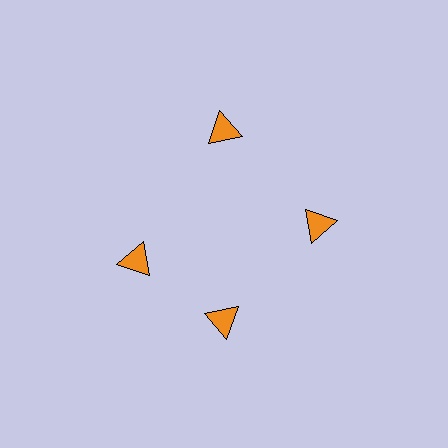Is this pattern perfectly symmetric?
No. The 4 orange triangles are arranged in a ring, but one element near the 9 o'clock position is rotated out of alignment along the ring, breaking the 4-fold rotational symmetry.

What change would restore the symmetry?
The symmetry would be restored by rotating it back into even spacing with its neighbors so that all 4 triangles sit at equal angles and equal distance from the center.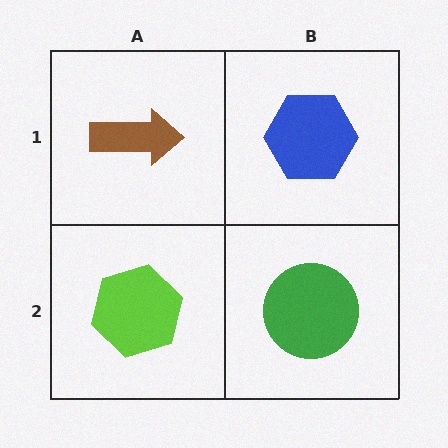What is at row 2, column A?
A lime hexagon.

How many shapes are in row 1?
2 shapes.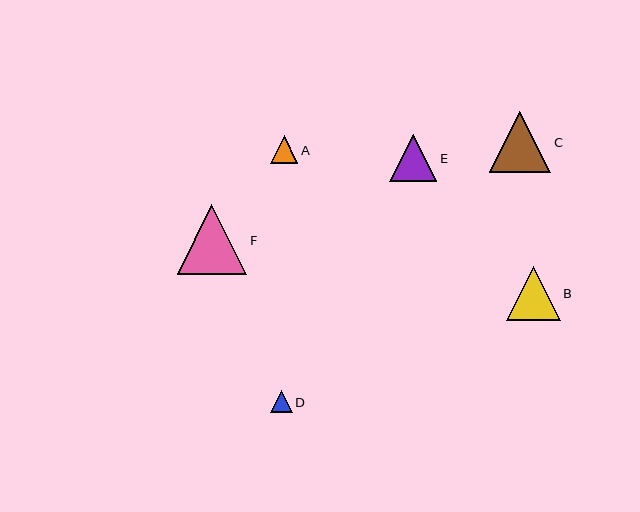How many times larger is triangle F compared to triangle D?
Triangle F is approximately 3.1 times the size of triangle D.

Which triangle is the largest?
Triangle F is the largest with a size of approximately 70 pixels.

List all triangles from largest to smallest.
From largest to smallest: F, C, B, E, A, D.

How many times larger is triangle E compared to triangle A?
Triangle E is approximately 1.7 times the size of triangle A.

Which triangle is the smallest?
Triangle D is the smallest with a size of approximately 22 pixels.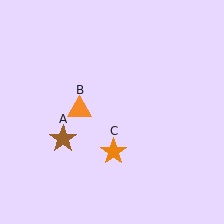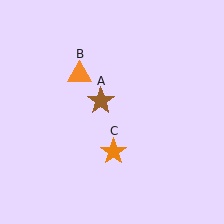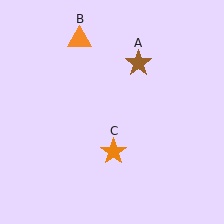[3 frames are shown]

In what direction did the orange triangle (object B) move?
The orange triangle (object B) moved up.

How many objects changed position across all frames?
2 objects changed position: brown star (object A), orange triangle (object B).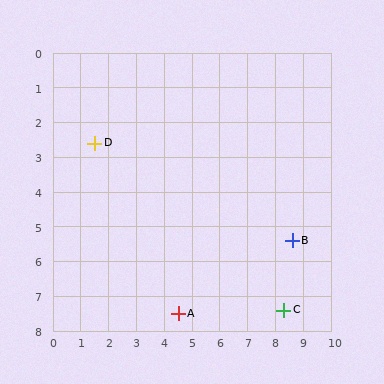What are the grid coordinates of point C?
Point C is at approximately (8.3, 7.4).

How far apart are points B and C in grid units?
Points B and C are about 2.0 grid units apart.